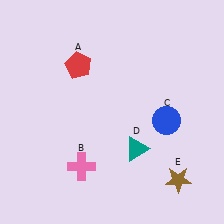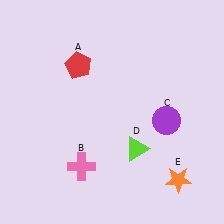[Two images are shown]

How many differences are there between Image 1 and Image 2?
There are 3 differences between the two images.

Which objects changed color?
C changed from blue to purple. D changed from teal to lime. E changed from brown to orange.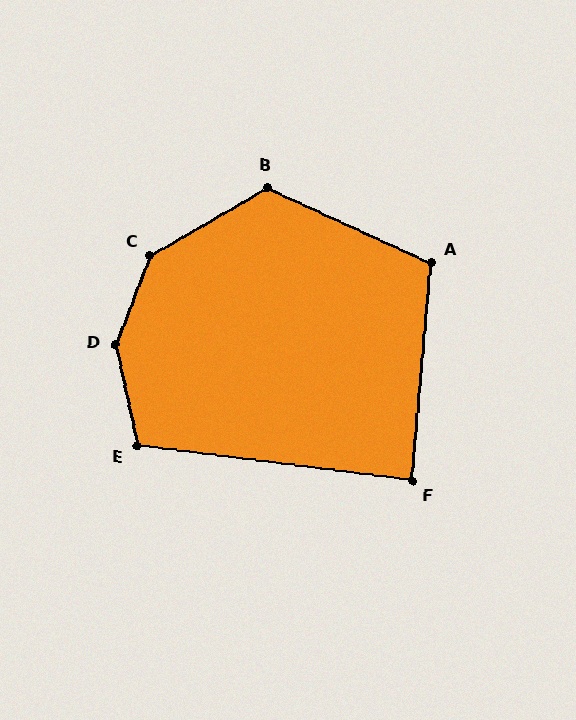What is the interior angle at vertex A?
Approximately 109 degrees (obtuse).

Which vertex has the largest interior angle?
D, at approximately 147 degrees.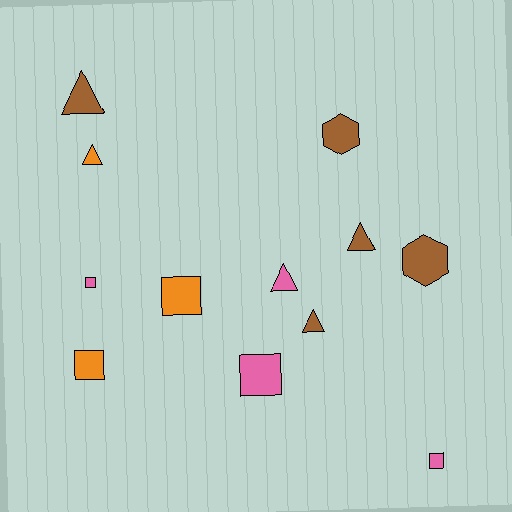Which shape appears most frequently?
Square, with 5 objects.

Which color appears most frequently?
Brown, with 5 objects.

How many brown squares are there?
There are no brown squares.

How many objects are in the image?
There are 12 objects.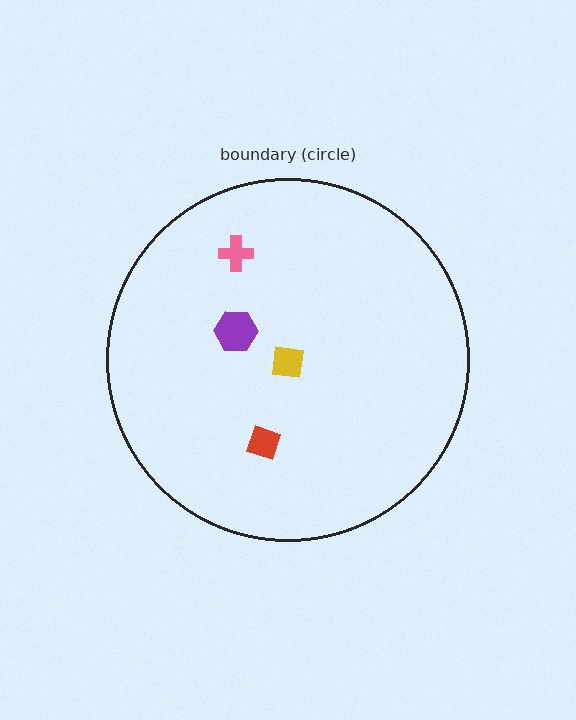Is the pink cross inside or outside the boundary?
Inside.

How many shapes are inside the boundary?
4 inside, 0 outside.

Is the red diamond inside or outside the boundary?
Inside.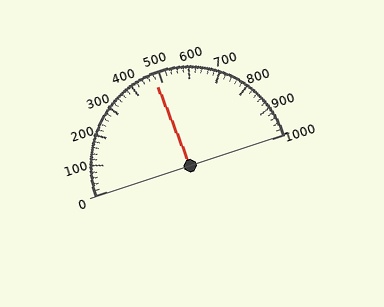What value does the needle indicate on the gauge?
The needle indicates approximately 480.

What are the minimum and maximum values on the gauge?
The gauge ranges from 0 to 1000.